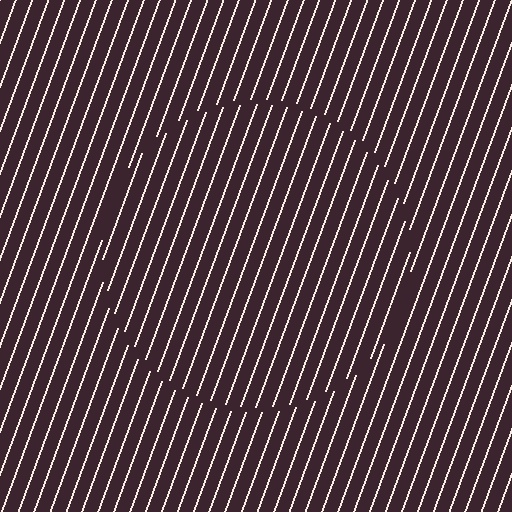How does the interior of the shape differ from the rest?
The interior of the shape contains the same grating, shifted by half a period — the contour is defined by the phase discontinuity where line-ends from the inner and outer gratings abut.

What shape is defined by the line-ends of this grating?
An illusory circle. The interior of the shape contains the same grating, shifted by half a period — the contour is defined by the phase discontinuity where line-ends from the inner and outer gratings abut.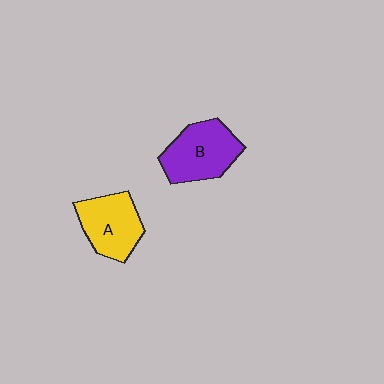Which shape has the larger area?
Shape B (purple).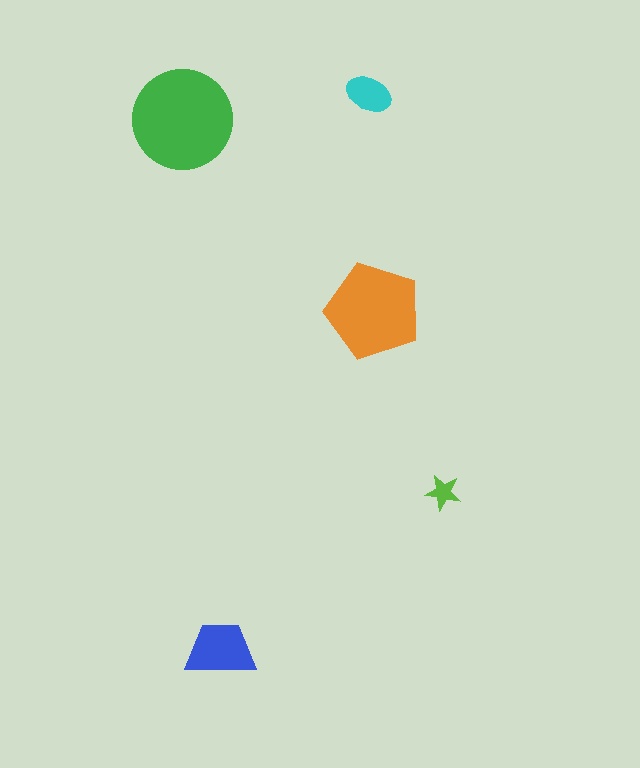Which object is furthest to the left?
The green circle is leftmost.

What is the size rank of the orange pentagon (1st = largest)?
2nd.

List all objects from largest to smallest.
The green circle, the orange pentagon, the blue trapezoid, the cyan ellipse, the lime star.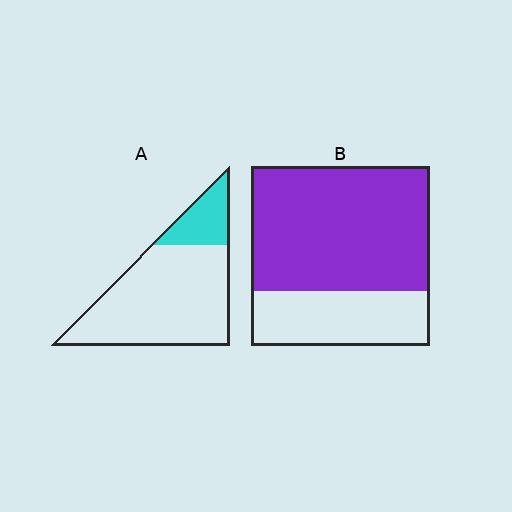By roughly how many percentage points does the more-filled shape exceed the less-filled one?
By roughly 50 percentage points (B over A).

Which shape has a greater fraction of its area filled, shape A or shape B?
Shape B.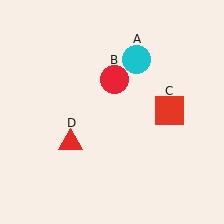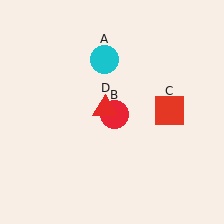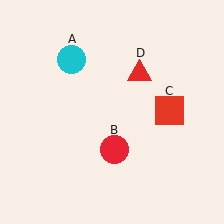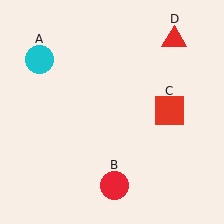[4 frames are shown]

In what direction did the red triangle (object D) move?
The red triangle (object D) moved up and to the right.